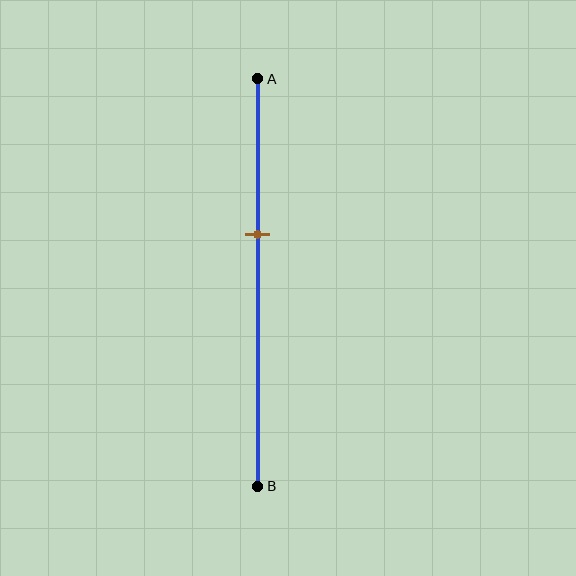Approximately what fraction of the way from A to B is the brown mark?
The brown mark is approximately 40% of the way from A to B.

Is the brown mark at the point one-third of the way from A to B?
No, the mark is at about 40% from A, not at the 33% one-third point.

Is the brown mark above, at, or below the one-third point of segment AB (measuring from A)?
The brown mark is below the one-third point of segment AB.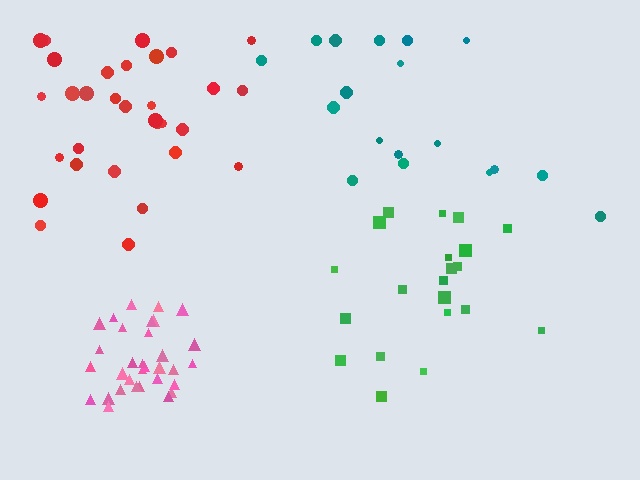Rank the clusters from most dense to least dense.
pink, green, red, teal.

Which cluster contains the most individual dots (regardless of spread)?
Pink (32).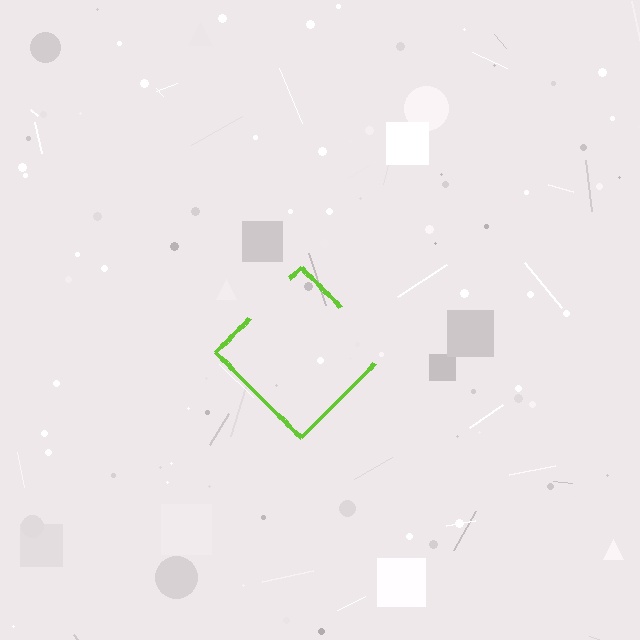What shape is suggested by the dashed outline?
The dashed outline suggests a diamond.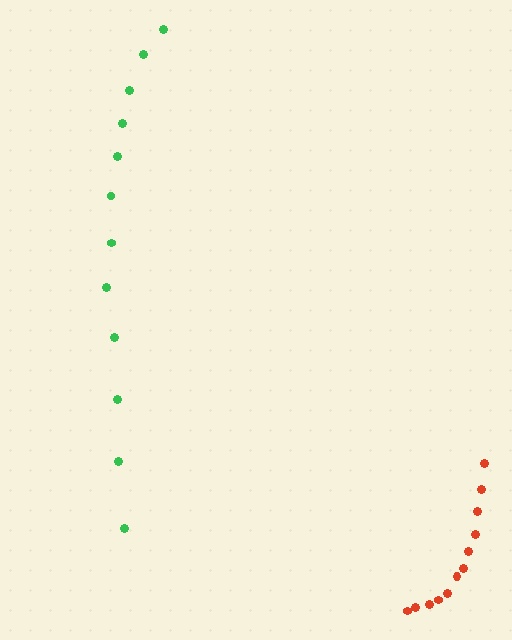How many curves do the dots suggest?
There are 2 distinct paths.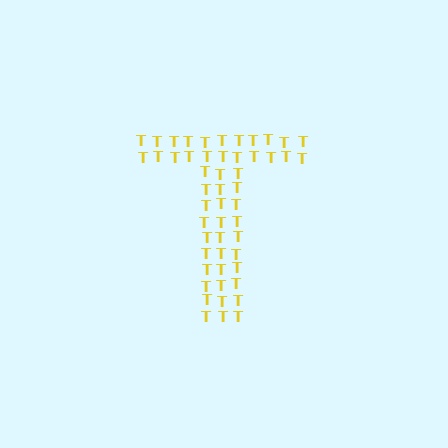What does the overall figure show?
The overall figure shows the letter T.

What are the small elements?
The small elements are letter T's.